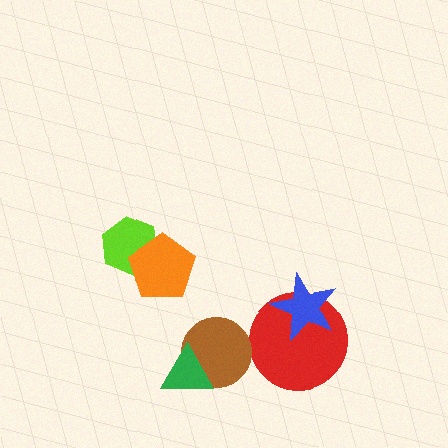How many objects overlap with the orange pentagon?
1 object overlaps with the orange pentagon.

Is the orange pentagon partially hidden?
No, no other shape covers it.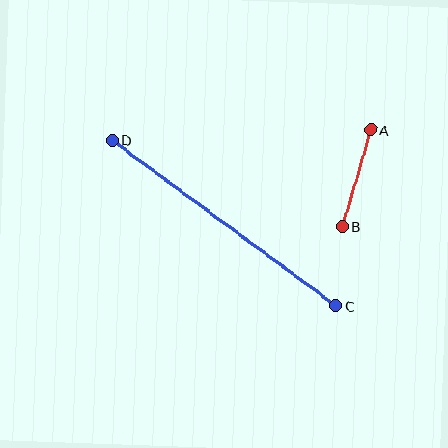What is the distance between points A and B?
The distance is approximately 101 pixels.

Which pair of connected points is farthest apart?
Points C and D are farthest apart.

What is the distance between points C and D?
The distance is approximately 278 pixels.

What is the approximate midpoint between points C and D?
The midpoint is at approximately (224, 223) pixels.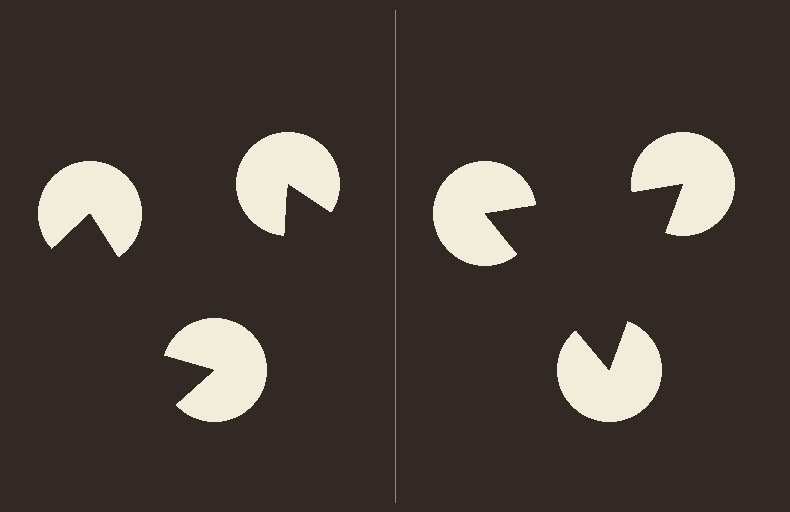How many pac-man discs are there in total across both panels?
6 — 3 on each side.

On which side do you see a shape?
An illusory triangle appears on the right side. On the left side the wedge cuts are rotated, so no coherent shape forms.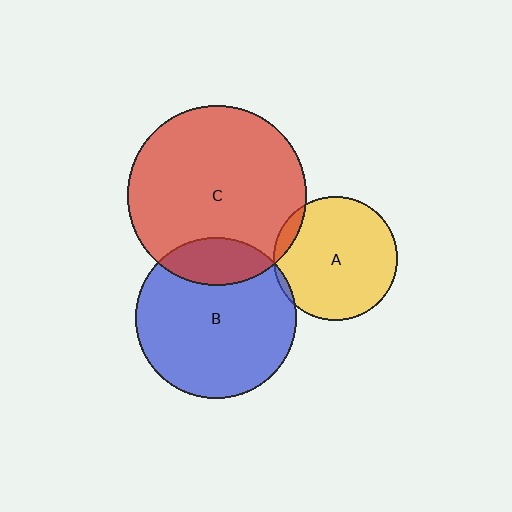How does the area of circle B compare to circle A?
Approximately 1.7 times.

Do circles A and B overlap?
Yes.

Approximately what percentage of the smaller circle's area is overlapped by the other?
Approximately 5%.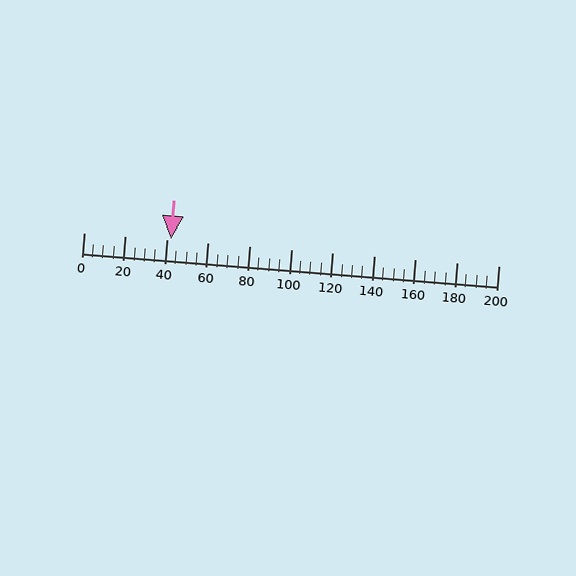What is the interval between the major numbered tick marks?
The major tick marks are spaced 20 units apart.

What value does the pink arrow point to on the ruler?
The pink arrow points to approximately 42.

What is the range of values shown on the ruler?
The ruler shows values from 0 to 200.